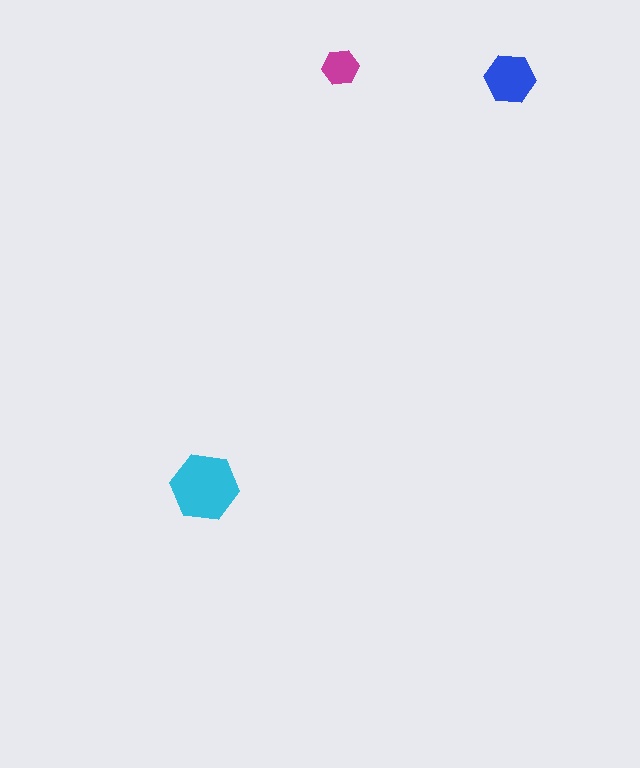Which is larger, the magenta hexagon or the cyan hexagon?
The cyan one.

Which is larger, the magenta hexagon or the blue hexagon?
The blue one.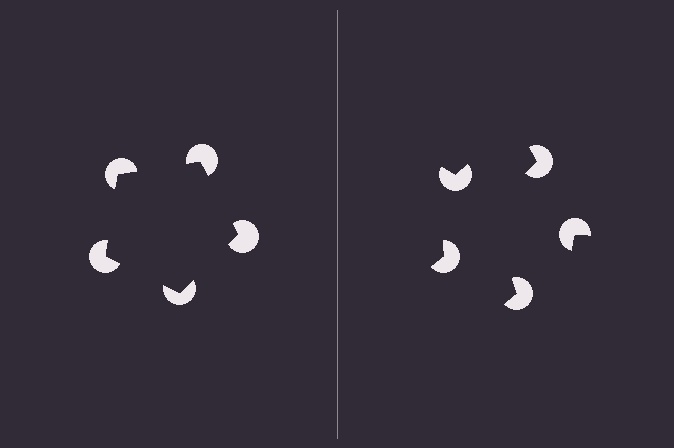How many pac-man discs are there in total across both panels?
10 — 5 on each side.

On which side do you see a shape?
An illusory pentagon appears on the left side. On the right side the wedge cuts are rotated, so no coherent shape forms.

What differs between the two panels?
The pac-man discs are positioned identically on both sides; only the wedge orientations differ. On the left they align to a pentagon; on the right they are misaligned.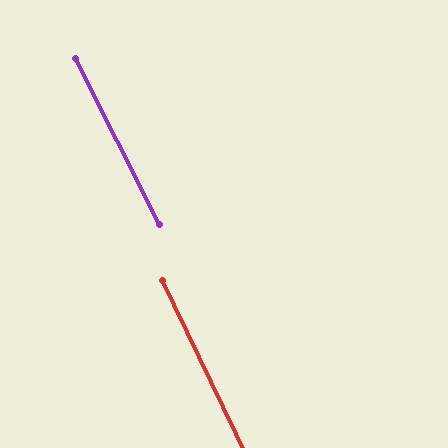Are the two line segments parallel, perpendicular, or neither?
Parallel — their directions differ by only 1.2°.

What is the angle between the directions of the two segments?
Approximately 1 degree.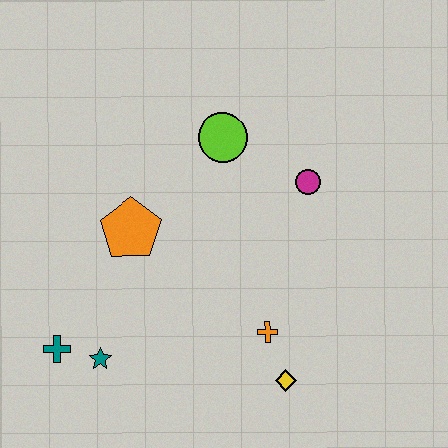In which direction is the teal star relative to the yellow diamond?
The teal star is to the left of the yellow diamond.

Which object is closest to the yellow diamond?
The orange cross is closest to the yellow diamond.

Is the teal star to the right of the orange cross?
No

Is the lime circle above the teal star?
Yes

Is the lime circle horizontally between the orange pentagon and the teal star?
No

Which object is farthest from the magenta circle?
The teal cross is farthest from the magenta circle.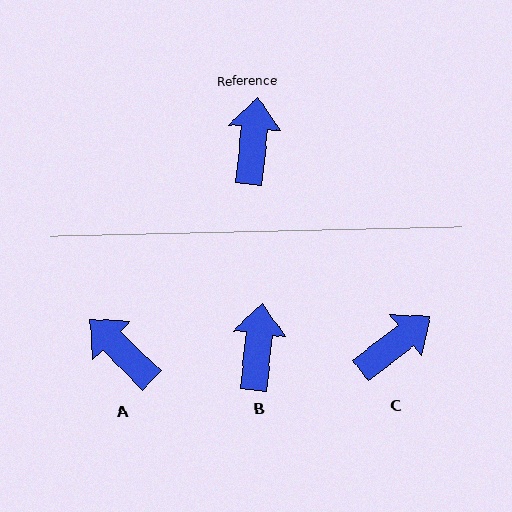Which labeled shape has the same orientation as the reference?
B.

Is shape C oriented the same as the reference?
No, it is off by about 46 degrees.